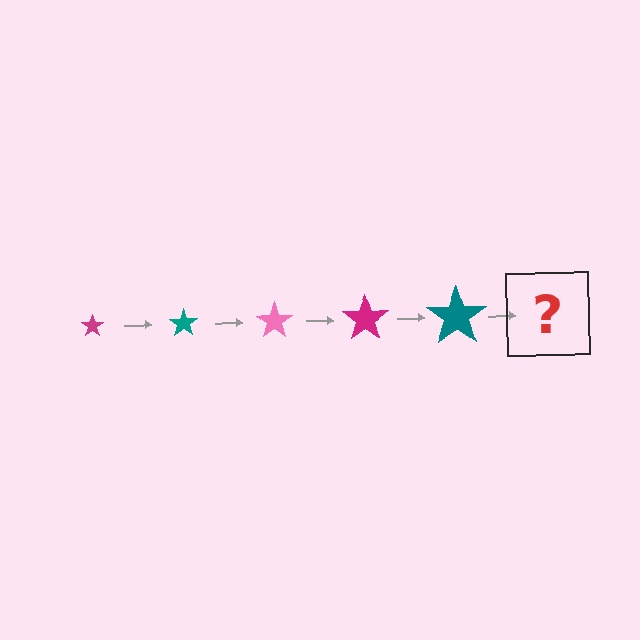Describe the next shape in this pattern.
It should be a pink star, larger than the previous one.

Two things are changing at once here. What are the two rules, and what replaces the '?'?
The two rules are that the star grows larger each step and the color cycles through magenta, teal, and pink. The '?' should be a pink star, larger than the previous one.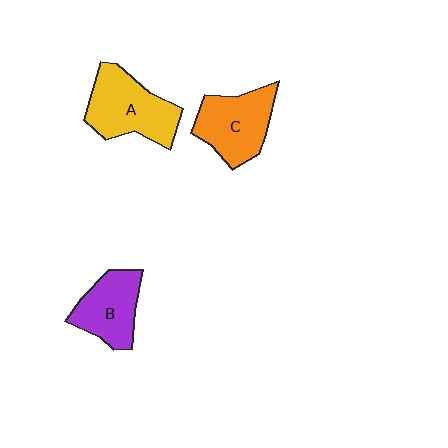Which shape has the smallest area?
Shape B (purple).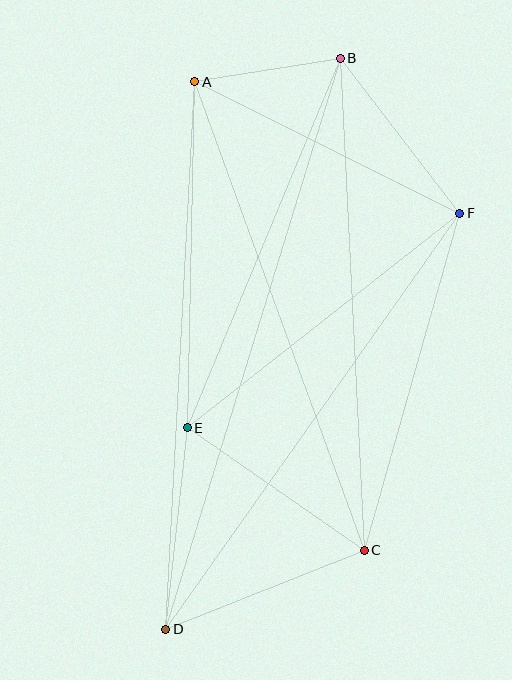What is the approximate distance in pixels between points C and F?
The distance between C and F is approximately 350 pixels.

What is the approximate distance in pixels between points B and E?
The distance between B and E is approximately 400 pixels.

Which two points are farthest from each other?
Points B and D are farthest from each other.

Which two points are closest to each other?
Points A and B are closest to each other.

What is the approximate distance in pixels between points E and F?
The distance between E and F is approximately 347 pixels.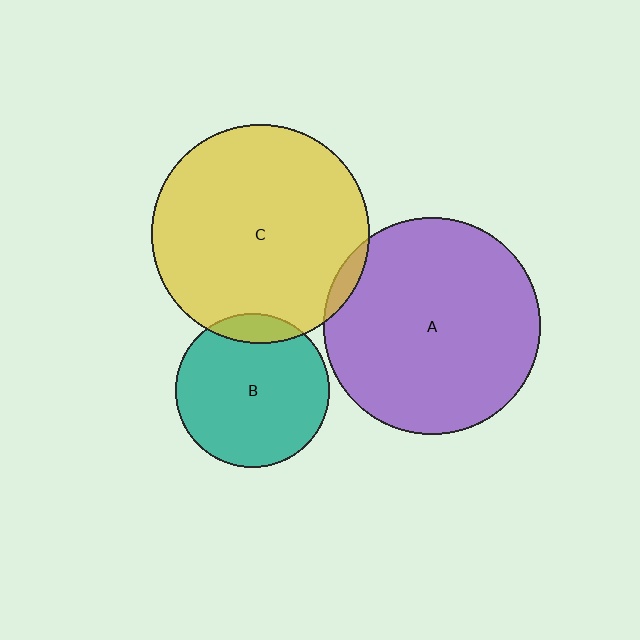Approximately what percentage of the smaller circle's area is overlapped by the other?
Approximately 10%.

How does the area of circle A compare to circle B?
Approximately 2.0 times.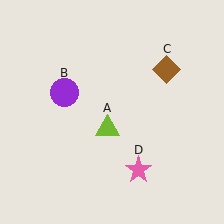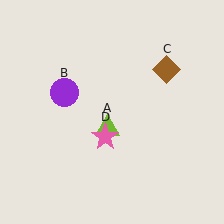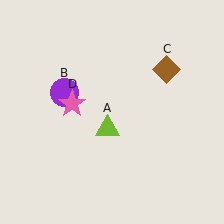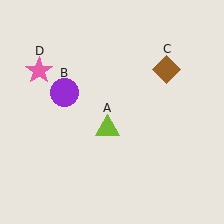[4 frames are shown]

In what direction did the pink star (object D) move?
The pink star (object D) moved up and to the left.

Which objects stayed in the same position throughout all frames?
Lime triangle (object A) and purple circle (object B) and brown diamond (object C) remained stationary.